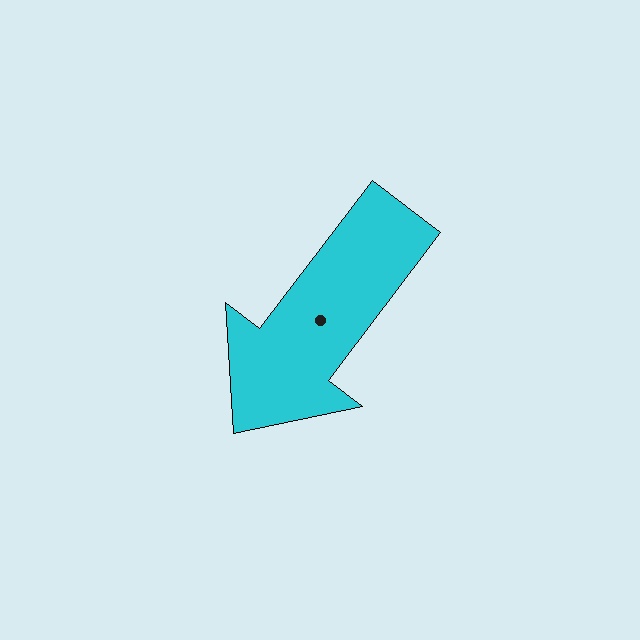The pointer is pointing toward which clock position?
Roughly 7 o'clock.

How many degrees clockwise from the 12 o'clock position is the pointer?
Approximately 217 degrees.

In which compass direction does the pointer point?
Southwest.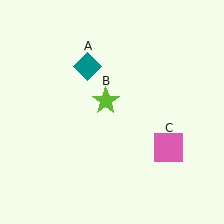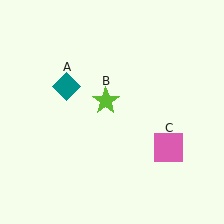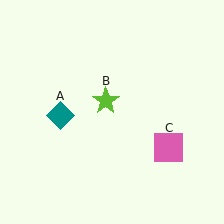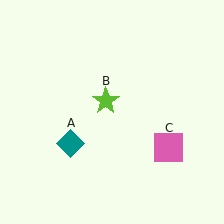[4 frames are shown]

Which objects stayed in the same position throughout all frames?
Lime star (object B) and pink square (object C) remained stationary.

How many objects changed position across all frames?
1 object changed position: teal diamond (object A).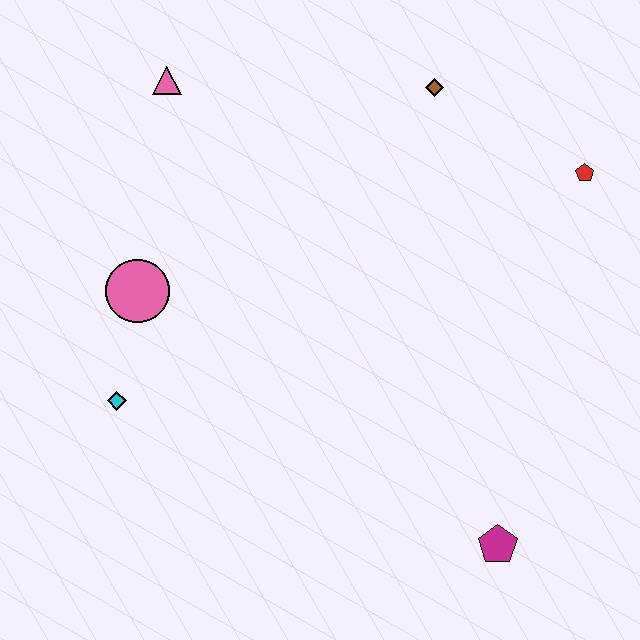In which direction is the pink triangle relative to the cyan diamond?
The pink triangle is above the cyan diamond.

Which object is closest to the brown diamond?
The red pentagon is closest to the brown diamond.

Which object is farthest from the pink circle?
The red pentagon is farthest from the pink circle.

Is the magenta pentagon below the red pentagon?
Yes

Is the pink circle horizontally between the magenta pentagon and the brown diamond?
No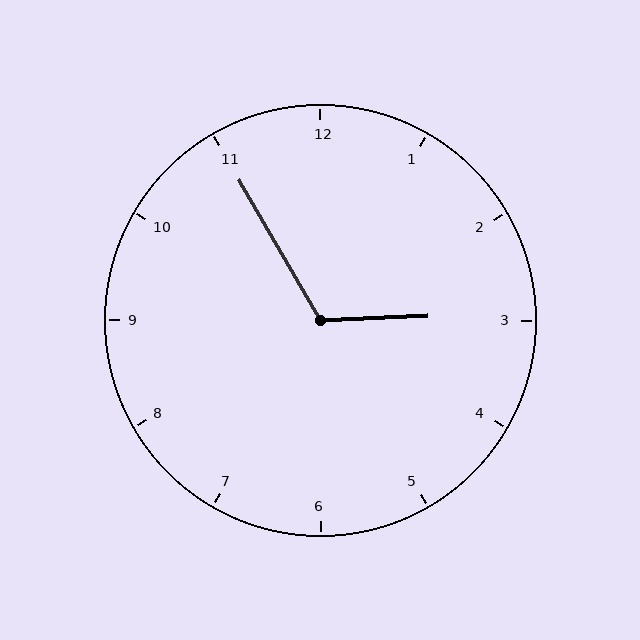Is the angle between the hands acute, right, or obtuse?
It is obtuse.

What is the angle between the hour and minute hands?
Approximately 118 degrees.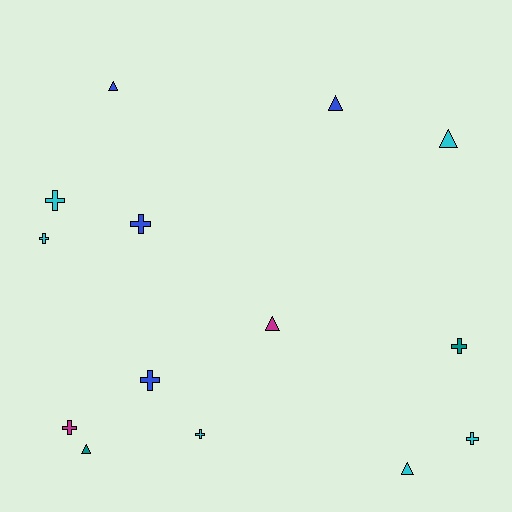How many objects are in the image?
There are 14 objects.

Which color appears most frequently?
Cyan, with 6 objects.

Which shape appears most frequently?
Cross, with 8 objects.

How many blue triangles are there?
There are 2 blue triangles.